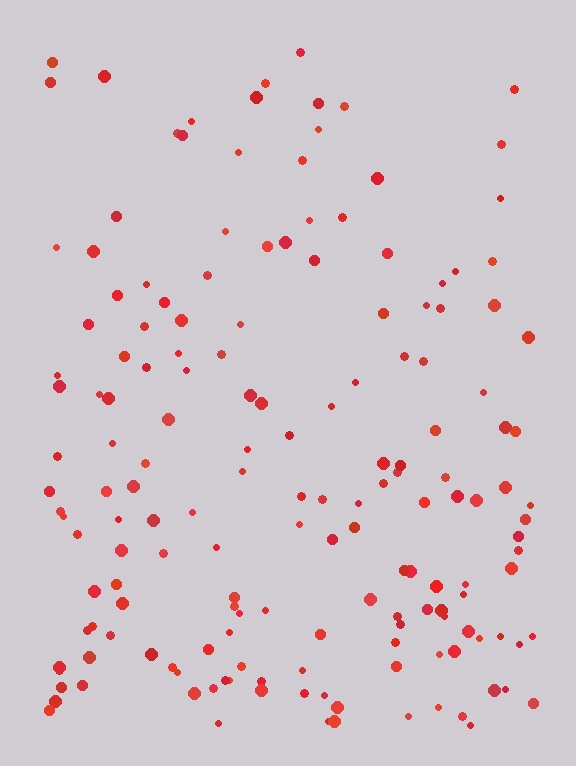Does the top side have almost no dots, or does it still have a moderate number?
Still a moderate number, just noticeably fewer than the bottom.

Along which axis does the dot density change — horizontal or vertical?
Vertical.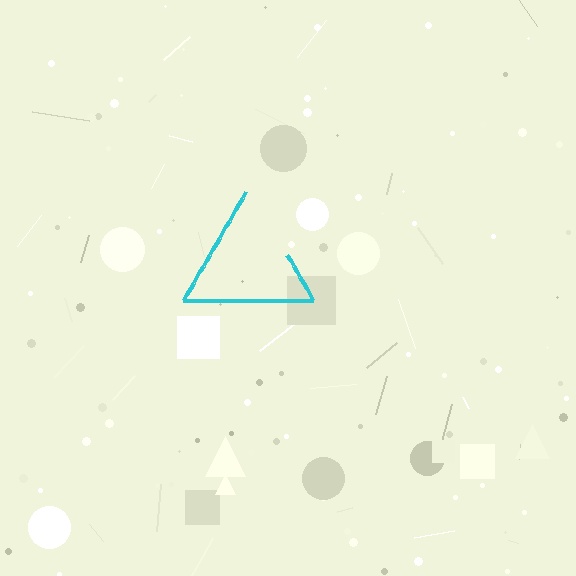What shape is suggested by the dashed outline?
The dashed outline suggests a triangle.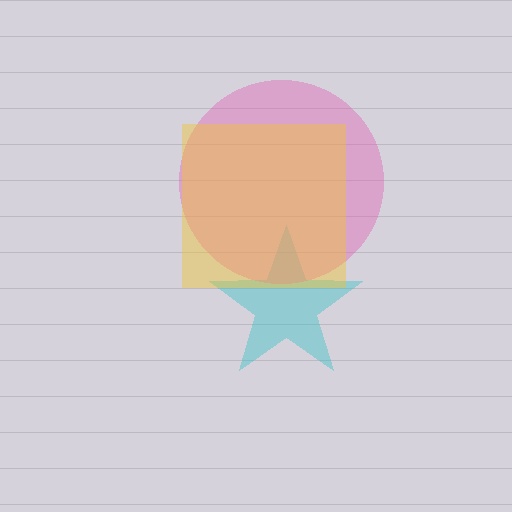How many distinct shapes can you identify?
There are 3 distinct shapes: a cyan star, a pink circle, a yellow square.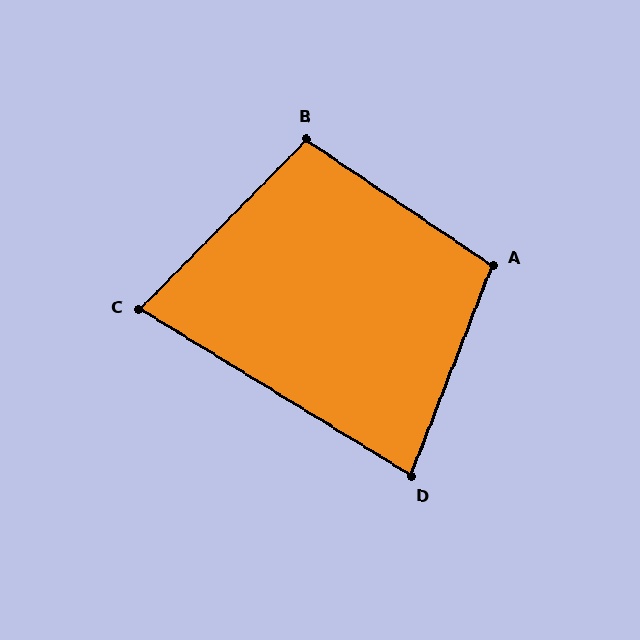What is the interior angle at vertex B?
Approximately 100 degrees (obtuse).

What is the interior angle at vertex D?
Approximately 80 degrees (acute).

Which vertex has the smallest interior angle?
C, at approximately 77 degrees.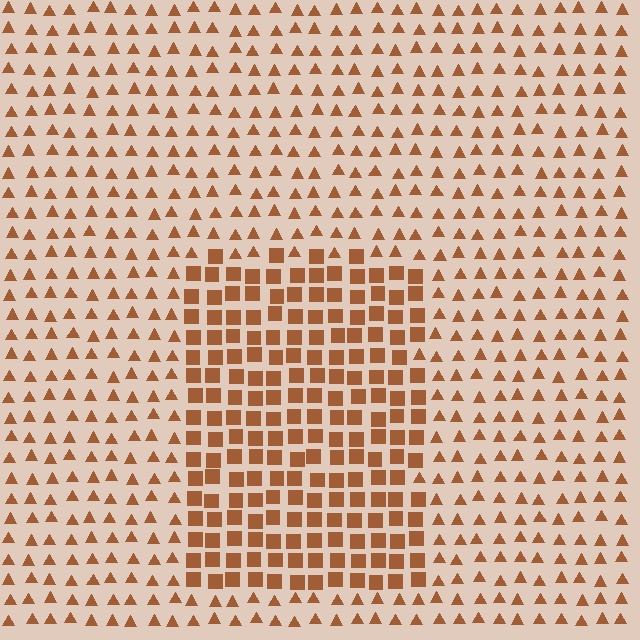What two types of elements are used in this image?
The image uses squares inside the rectangle region and triangles outside it.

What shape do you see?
I see a rectangle.